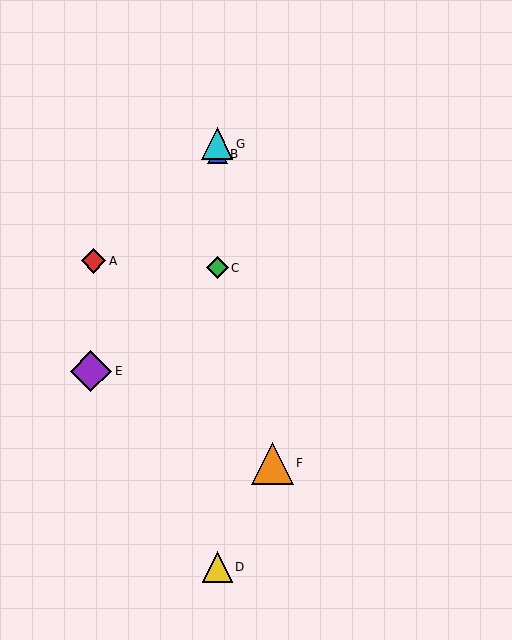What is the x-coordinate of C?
Object C is at x≈217.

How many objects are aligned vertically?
4 objects (B, C, D, G) are aligned vertically.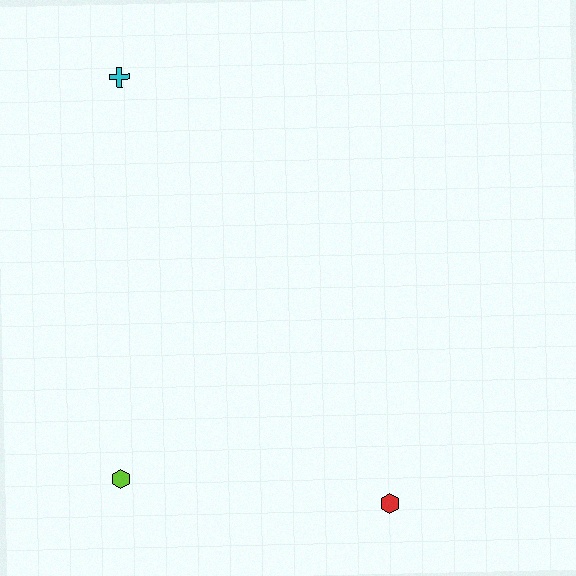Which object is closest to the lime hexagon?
The red hexagon is closest to the lime hexagon.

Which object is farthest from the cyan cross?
The red hexagon is farthest from the cyan cross.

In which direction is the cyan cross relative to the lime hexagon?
The cyan cross is above the lime hexagon.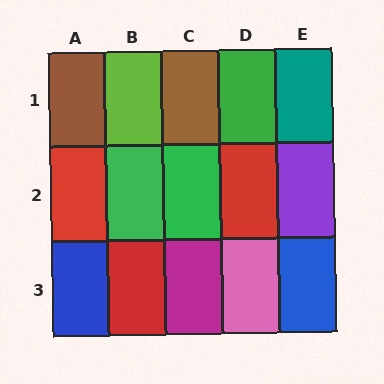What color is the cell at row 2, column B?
Green.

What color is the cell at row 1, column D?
Green.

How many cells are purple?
1 cell is purple.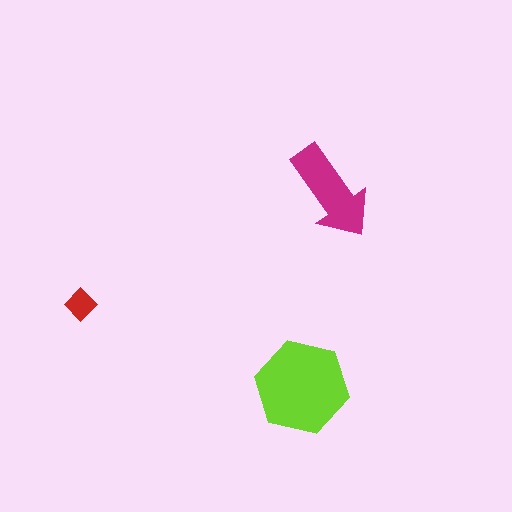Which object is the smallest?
The red diamond.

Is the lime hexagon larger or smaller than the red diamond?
Larger.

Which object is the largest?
The lime hexagon.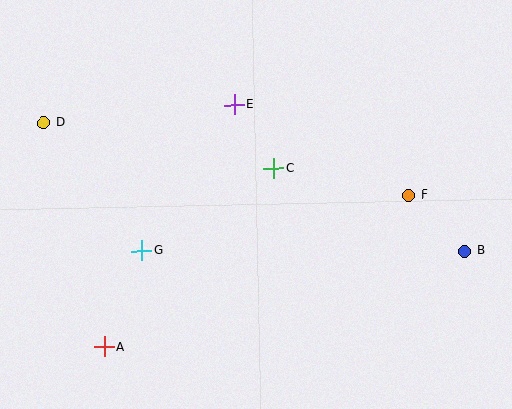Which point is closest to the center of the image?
Point C at (274, 168) is closest to the center.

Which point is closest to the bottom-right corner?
Point B is closest to the bottom-right corner.